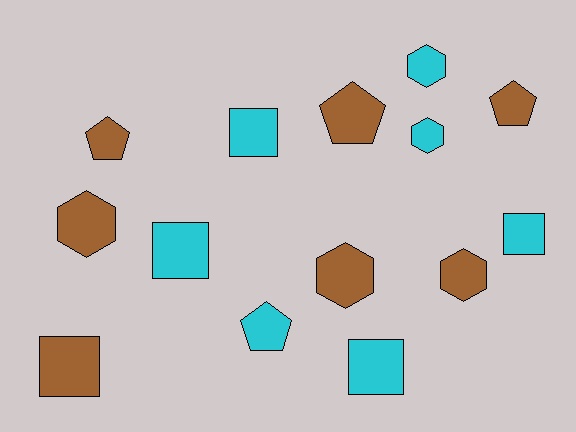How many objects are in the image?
There are 14 objects.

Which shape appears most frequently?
Hexagon, with 5 objects.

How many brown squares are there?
There is 1 brown square.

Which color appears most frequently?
Cyan, with 7 objects.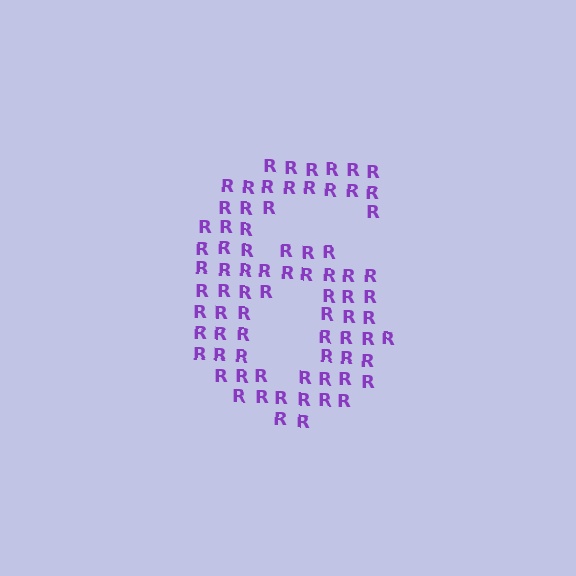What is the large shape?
The large shape is the digit 6.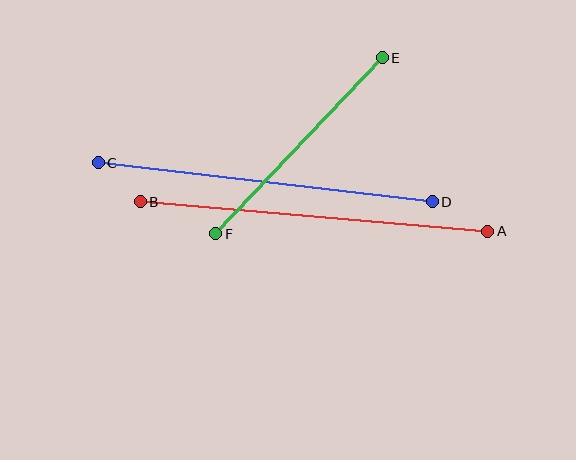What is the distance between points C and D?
The distance is approximately 336 pixels.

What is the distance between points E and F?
The distance is approximately 242 pixels.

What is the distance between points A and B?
The distance is approximately 349 pixels.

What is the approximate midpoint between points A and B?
The midpoint is at approximately (314, 216) pixels.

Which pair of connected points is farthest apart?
Points A and B are farthest apart.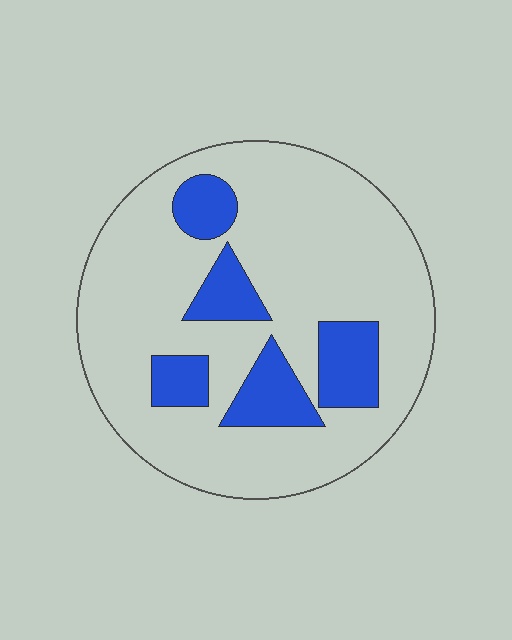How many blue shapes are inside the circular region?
5.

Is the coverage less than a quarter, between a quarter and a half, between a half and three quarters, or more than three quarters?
Less than a quarter.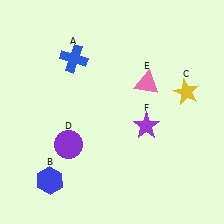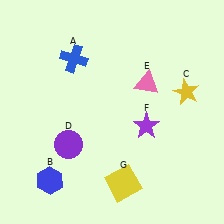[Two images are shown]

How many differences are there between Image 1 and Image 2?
There is 1 difference between the two images.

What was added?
A yellow square (G) was added in Image 2.